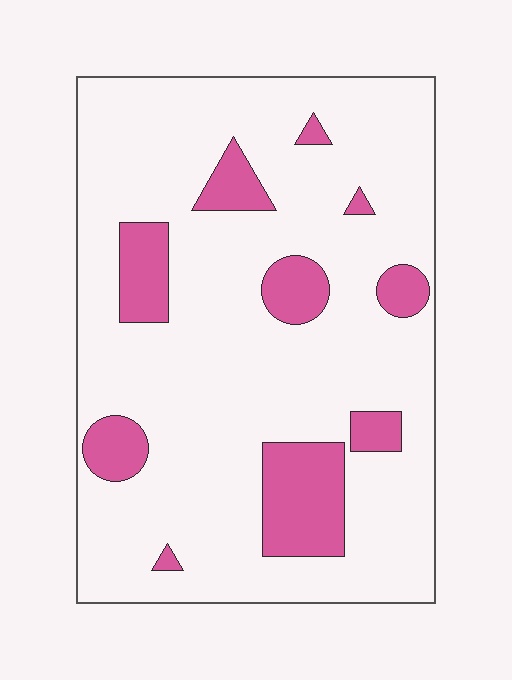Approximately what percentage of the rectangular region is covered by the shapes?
Approximately 15%.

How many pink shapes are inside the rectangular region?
10.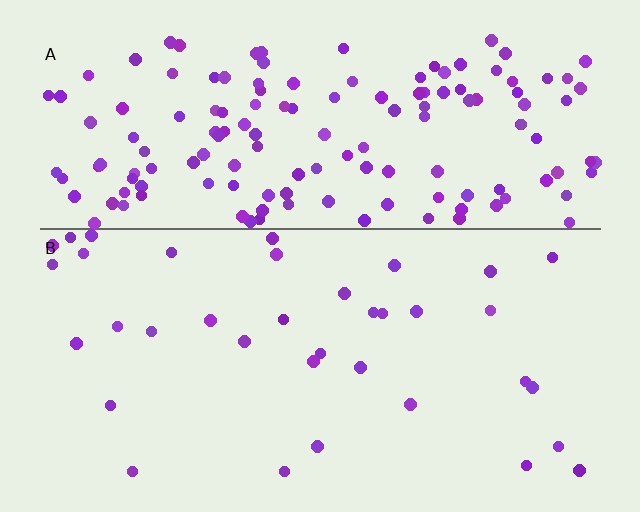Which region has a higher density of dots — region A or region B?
A (the top).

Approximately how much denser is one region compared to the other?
Approximately 4.2× — region A over region B.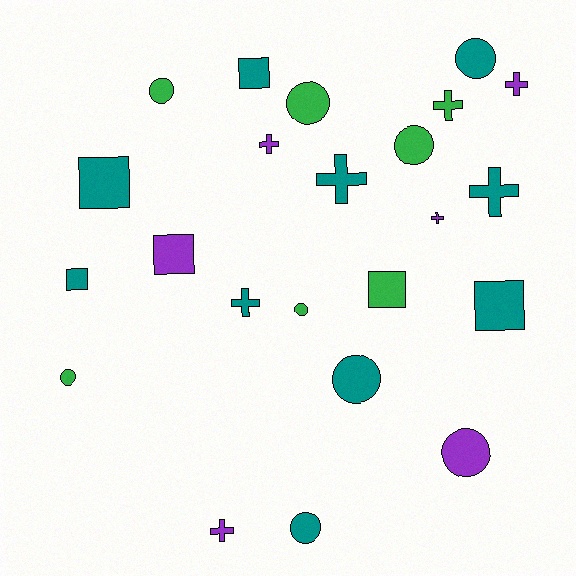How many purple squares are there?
There is 1 purple square.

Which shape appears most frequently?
Circle, with 9 objects.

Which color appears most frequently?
Teal, with 10 objects.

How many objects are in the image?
There are 23 objects.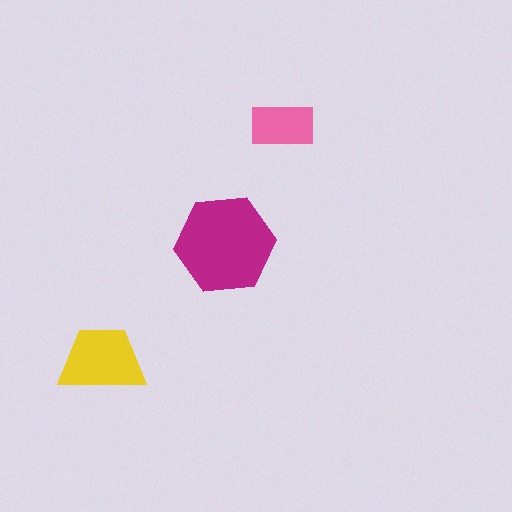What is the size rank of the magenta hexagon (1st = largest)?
1st.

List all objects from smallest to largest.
The pink rectangle, the yellow trapezoid, the magenta hexagon.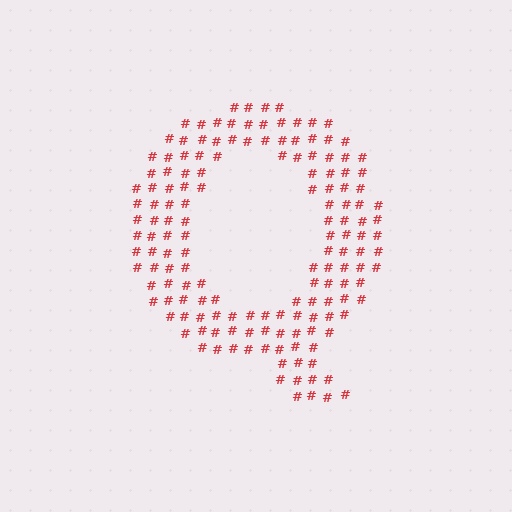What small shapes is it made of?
It is made of small hash symbols.